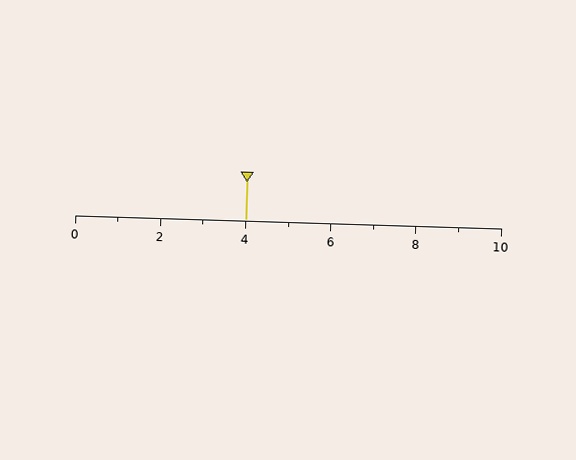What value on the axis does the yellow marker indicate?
The marker indicates approximately 4.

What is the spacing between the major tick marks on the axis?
The major ticks are spaced 2 apart.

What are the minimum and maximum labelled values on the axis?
The axis runs from 0 to 10.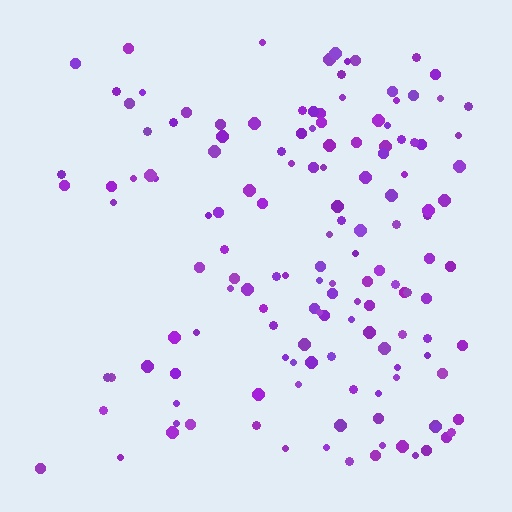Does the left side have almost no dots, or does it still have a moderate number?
Still a moderate number, just noticeably fewer than the right.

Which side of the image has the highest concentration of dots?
The right.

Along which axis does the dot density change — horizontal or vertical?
Horizontal.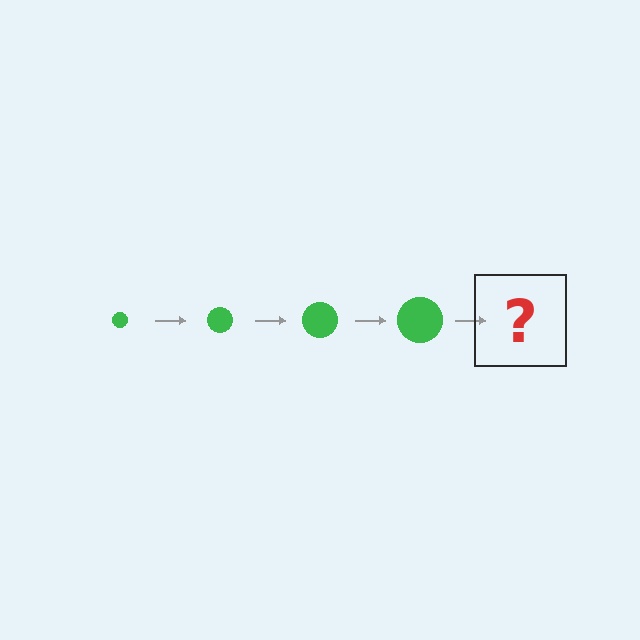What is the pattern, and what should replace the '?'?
The pattern is that the circle gets progressively larger each step. The '?' should be a green circle, larger than the previous one.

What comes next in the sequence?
The next element should be a green circle, larger than the previous one.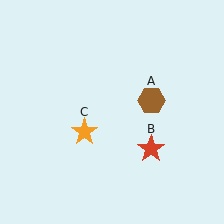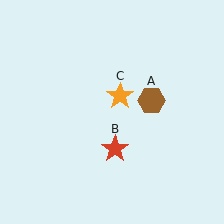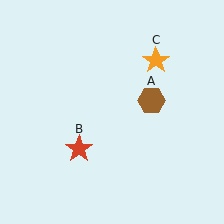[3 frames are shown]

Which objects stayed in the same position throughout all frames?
Brown hexagon (object A) remained stationary.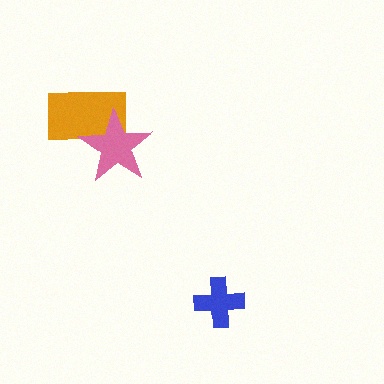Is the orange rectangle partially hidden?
Yes, it is partially covered by another shape.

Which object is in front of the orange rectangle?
The pink star is in front of the orange rectangle.